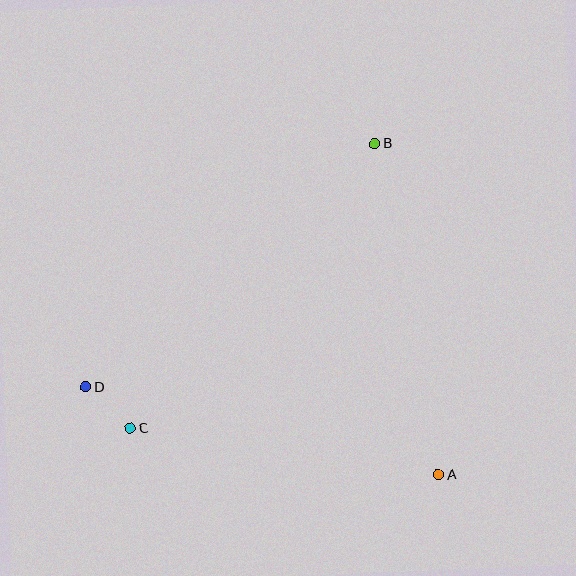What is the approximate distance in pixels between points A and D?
The distance between A and D is approximately 363 pixels.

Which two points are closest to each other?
Points C and D are closest to each other.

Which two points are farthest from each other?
Points B and D are farthest from each other.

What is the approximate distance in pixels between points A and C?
The distance between A and C is approximately 312 pixels.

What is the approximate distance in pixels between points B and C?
The distance between B and C is approximately 376 pixels.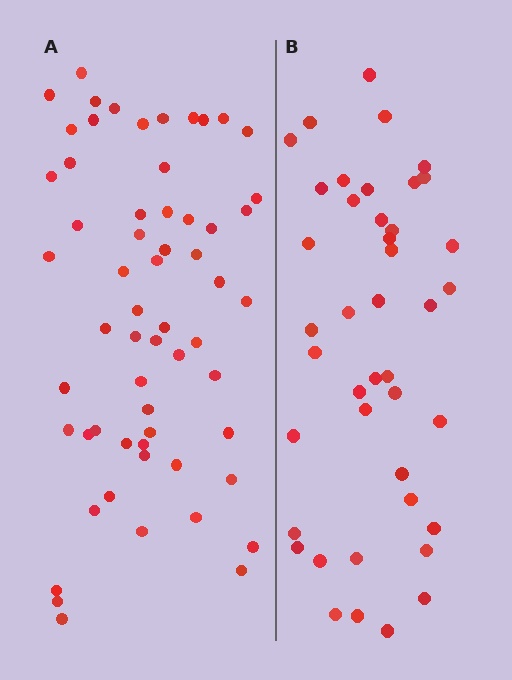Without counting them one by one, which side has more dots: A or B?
Region A (the left region) has more dots.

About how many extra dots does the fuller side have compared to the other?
Region A has approximately 20 more dots than region B.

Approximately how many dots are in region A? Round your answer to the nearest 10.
About 60 dots.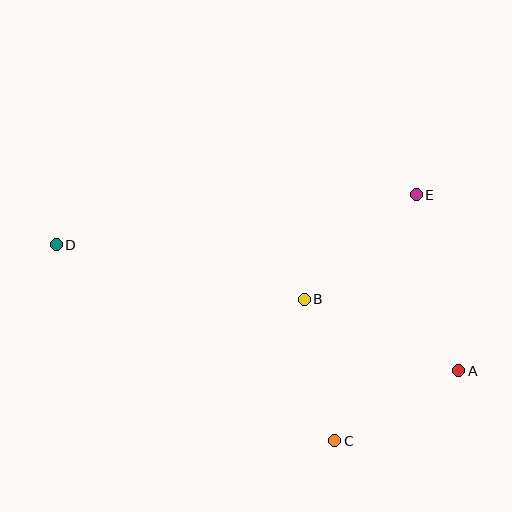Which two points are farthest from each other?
Points A and D are farthest from each other.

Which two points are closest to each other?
Points A and C are closest to each other.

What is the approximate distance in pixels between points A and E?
The distance between A and E is approximately 181 pixels.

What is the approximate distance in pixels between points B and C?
The distance between B and C is approximately 145 pixels.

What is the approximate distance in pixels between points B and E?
The distance between B and E is approximately 153 pixels.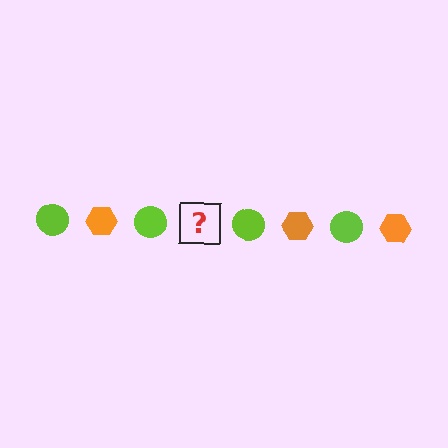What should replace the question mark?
The question mark should be replaced with an orange hexagon.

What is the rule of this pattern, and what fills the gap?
The rule is that the pattern alternates between lime circle and orange hexagon. The gap should be filled with an orange hexagon.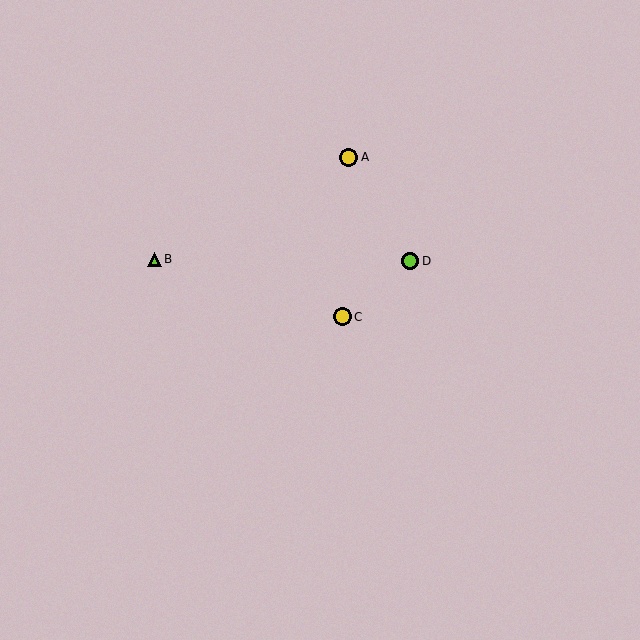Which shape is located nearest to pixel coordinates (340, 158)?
The yellow circle (labeled A) at (349, 157) is nearest to that location.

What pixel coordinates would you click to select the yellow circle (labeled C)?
Click at (342, 317) to select the yellow circle C.